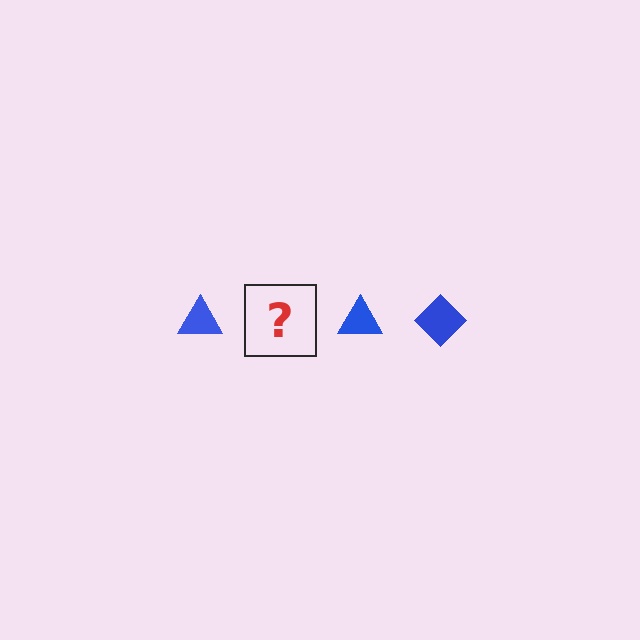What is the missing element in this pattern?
The missing element is a blue diamond.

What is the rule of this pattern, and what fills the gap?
The rule is that the pattern cycles through triangle, diamond shapes in blue. The gap should be filled with a blue diamond.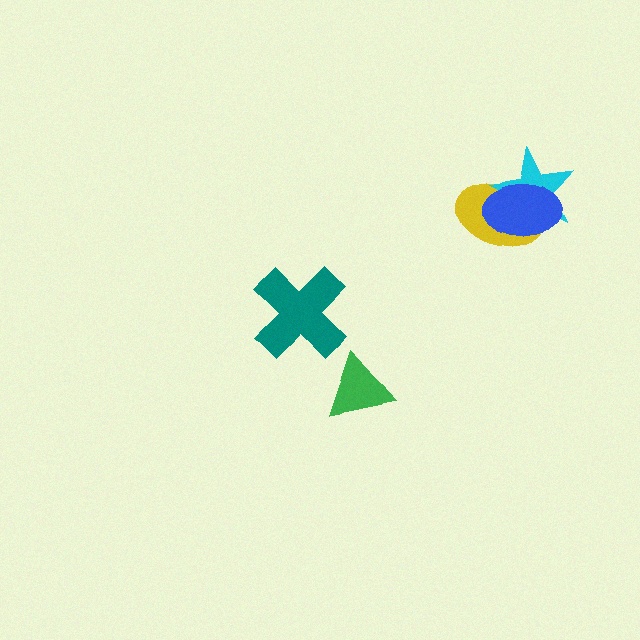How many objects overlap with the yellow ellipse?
2 objects overlap with the yellow ellipse.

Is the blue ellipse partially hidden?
No, no other shape covers it.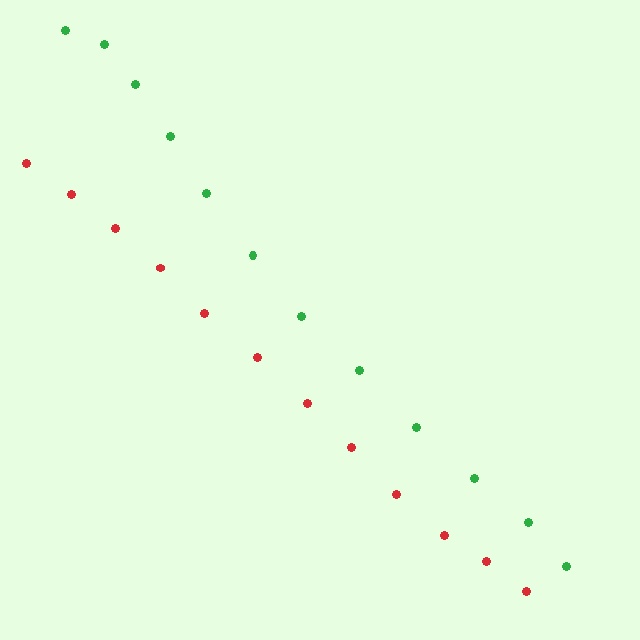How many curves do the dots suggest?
There are 2 distinct paths.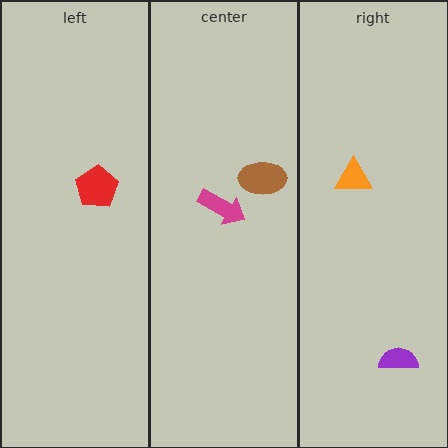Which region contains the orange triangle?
The right region.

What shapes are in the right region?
The orange triangle, the purple semicircle.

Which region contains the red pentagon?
The left region.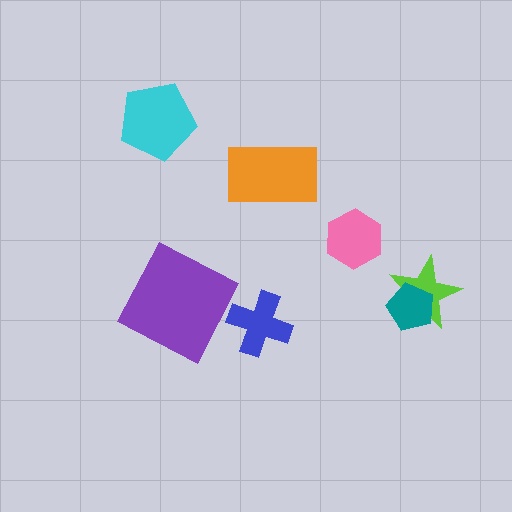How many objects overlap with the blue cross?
0 objects overlap with the blue cross.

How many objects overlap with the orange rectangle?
0 objects overlap with the orange rectangle.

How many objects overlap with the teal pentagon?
1 object overlaps with the teal pentagon.